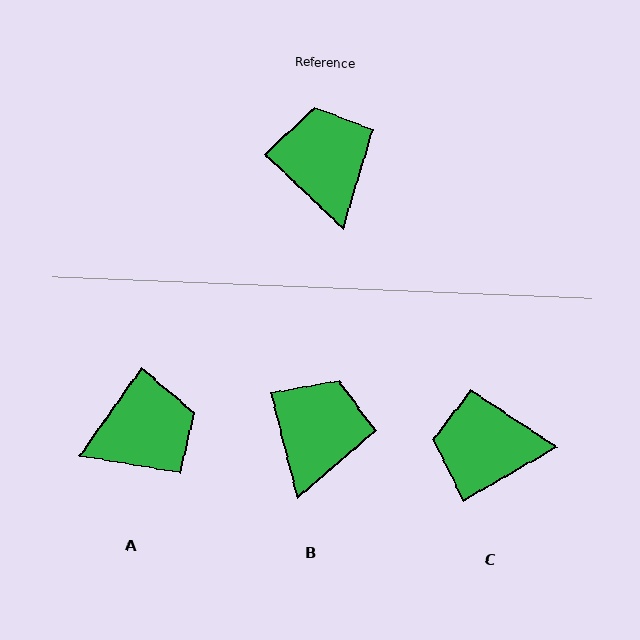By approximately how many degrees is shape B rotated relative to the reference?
Approximately 32 degrees clockwise.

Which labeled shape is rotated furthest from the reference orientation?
A, about 82 degrees away.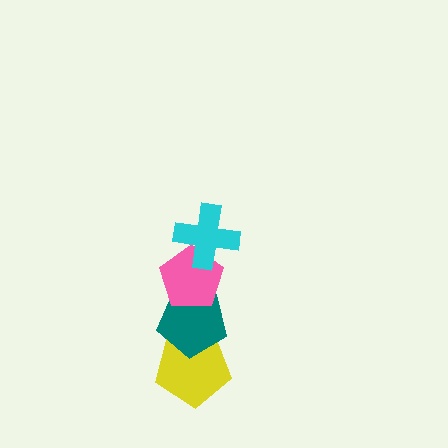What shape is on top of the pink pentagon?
The cyan cross is on top of the pink pentagon.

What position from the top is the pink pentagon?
The pink pentagon is 2nd from the top.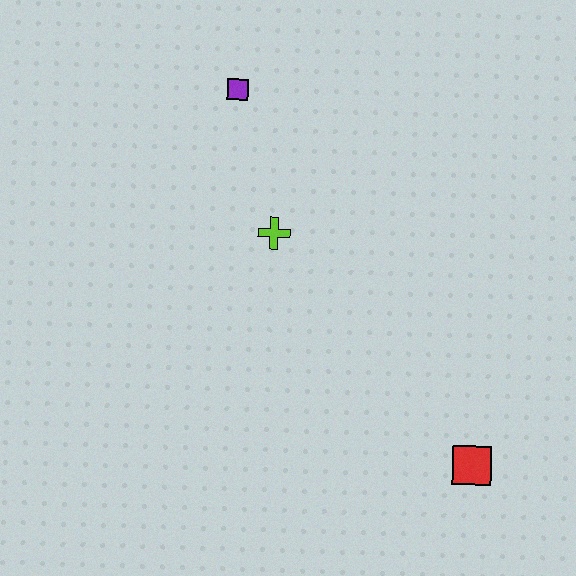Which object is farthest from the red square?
The purple square is farthest from the red square.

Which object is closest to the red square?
The lime cross is closest to the red square.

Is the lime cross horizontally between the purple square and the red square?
Yes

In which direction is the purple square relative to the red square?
The purple square is above the red square.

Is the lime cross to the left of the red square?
Yes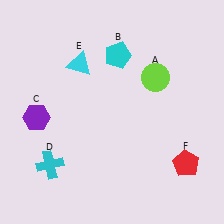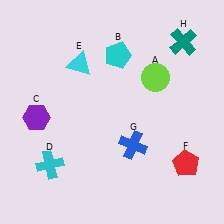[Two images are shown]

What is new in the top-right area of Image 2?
A teal cross (H) was added in the top-right area of Image 2.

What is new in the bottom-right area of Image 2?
A blue cross (G) was added in the bottom-right area of Image 2.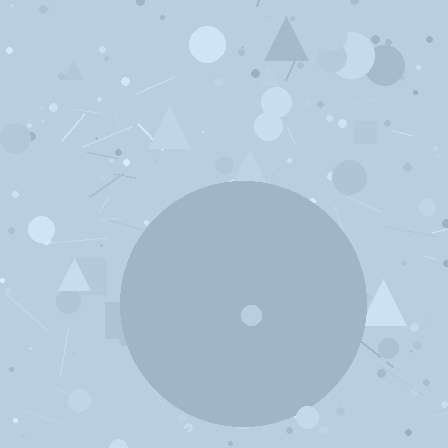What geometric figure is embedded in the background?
A circle is embedded in the background.